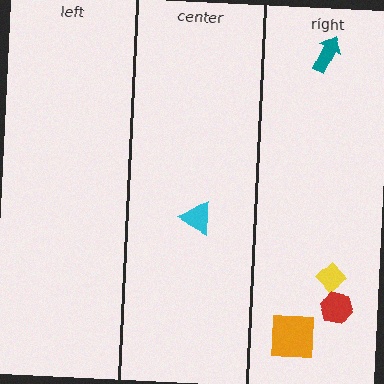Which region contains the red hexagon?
The right region.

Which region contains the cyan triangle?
The center region.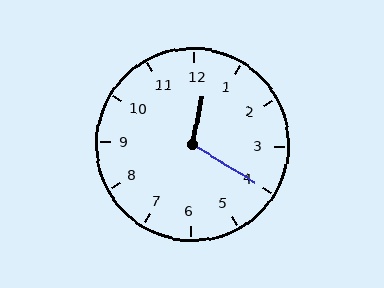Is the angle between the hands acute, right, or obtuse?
It is obtuse.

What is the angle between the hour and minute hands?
Approximately 110 degrees.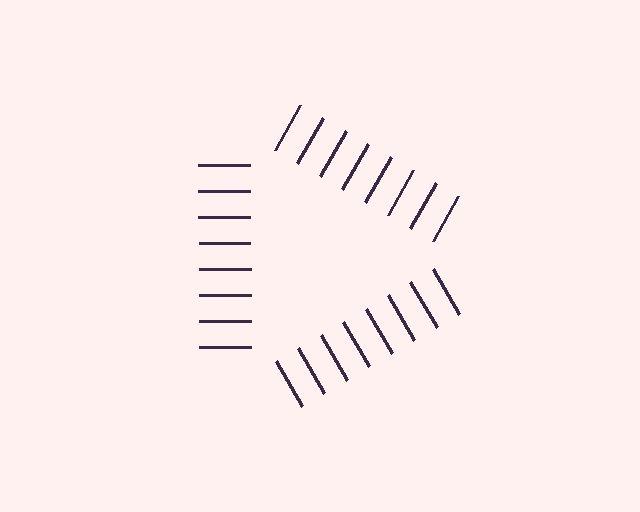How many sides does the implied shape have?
3 sides — the line-ends trace a triangle.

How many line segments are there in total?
24 — 8 along each of the 3 edges.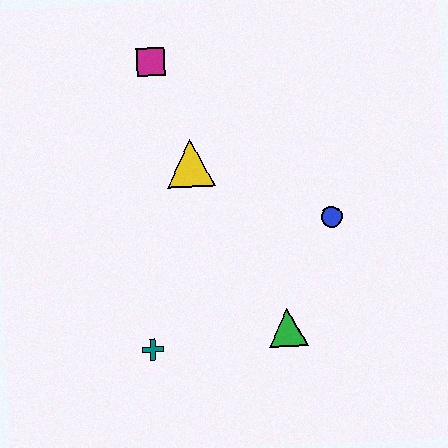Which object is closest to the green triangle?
The blue circle is closest to the green triangle.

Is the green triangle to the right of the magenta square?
Yes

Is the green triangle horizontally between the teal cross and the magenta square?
No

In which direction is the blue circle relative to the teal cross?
The blue circle is to the right of the teal cross.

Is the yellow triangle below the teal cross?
No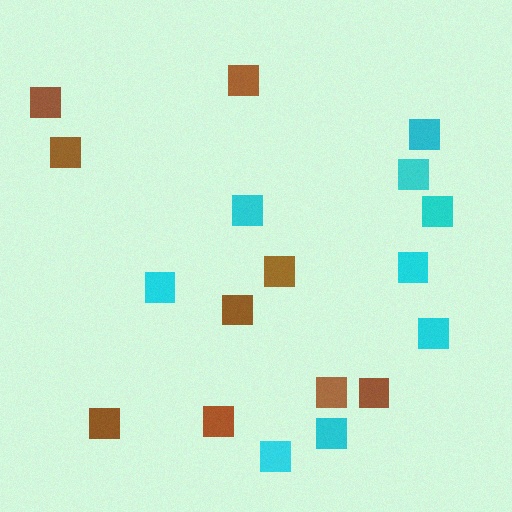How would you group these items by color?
There are 2 groups: one group of cyan squares (9) and one group of brown squares (9).